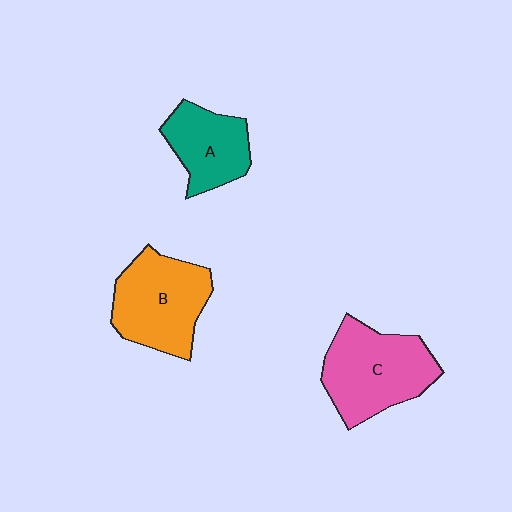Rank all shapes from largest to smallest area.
From largest to smallest: C (pink), B (orange), A (teal).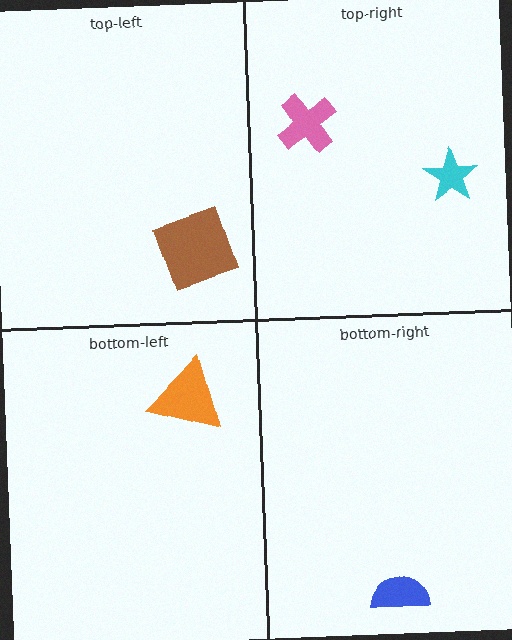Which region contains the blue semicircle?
The bottom-right region.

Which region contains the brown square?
The top-left region.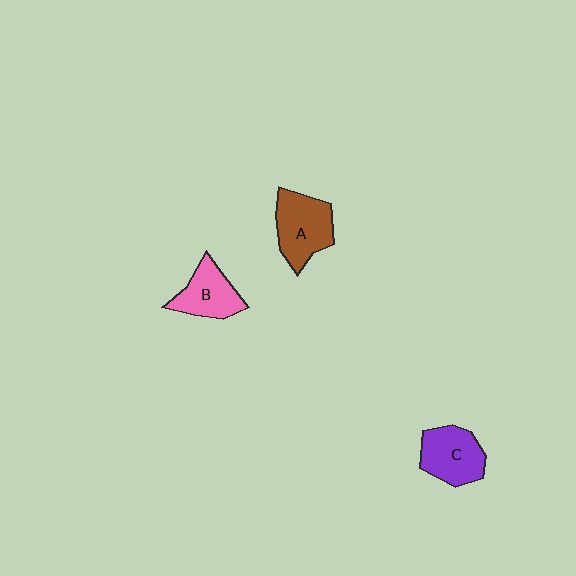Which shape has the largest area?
Shape A (brown).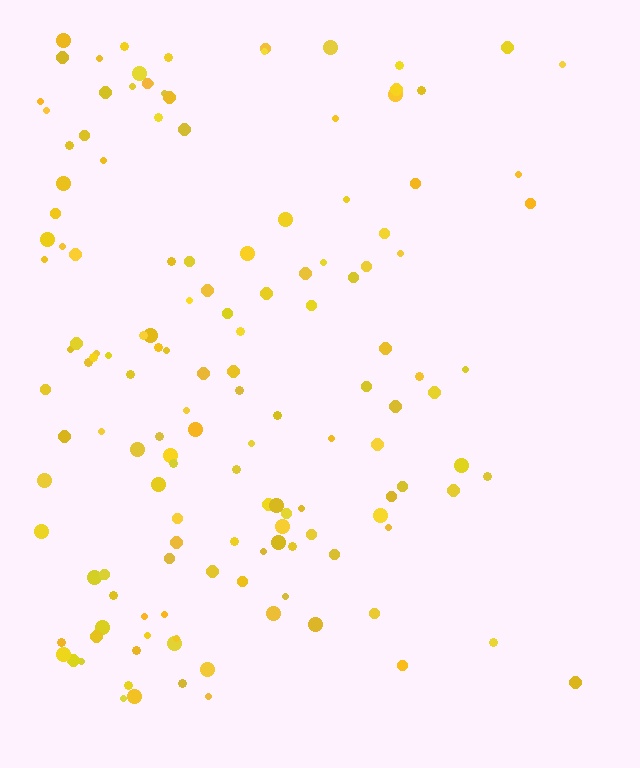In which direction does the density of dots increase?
From right to left, with the left side densest.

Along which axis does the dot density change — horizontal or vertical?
Horizontal.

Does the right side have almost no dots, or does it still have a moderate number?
Still a moderate number, just noticeably fewer than the left.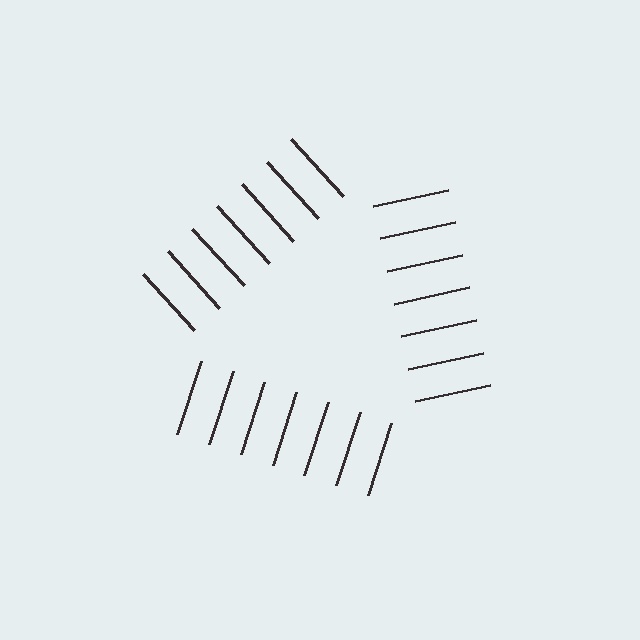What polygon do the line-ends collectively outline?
An illusory triangle — the line segments terminate on its edges but no continuous stroke is drawn.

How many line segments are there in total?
21 — 7 along each of the 3 edges.